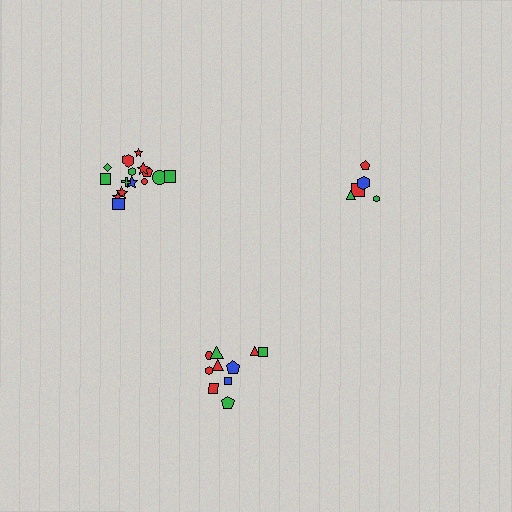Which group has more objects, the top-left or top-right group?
The top-left group.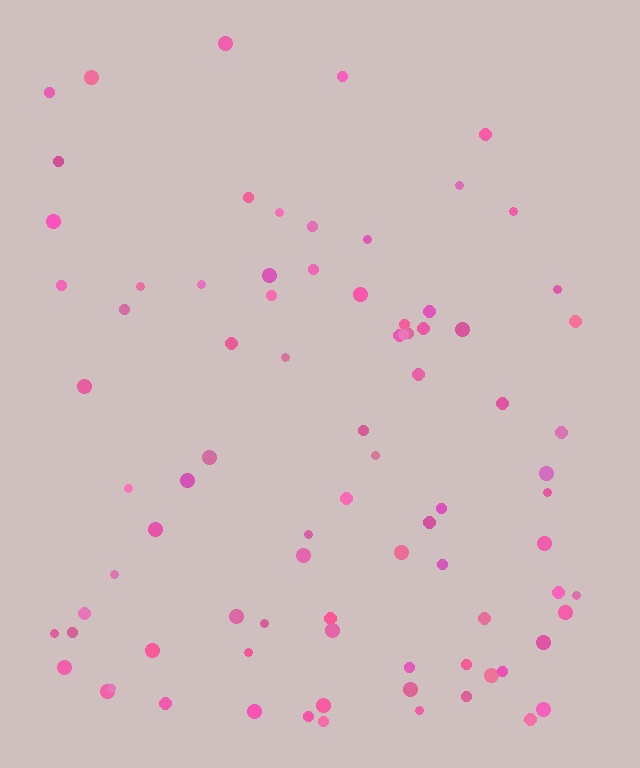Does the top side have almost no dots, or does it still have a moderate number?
Still a moderate number, just noticeably fewer than the bottom.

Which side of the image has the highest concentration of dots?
The bottom.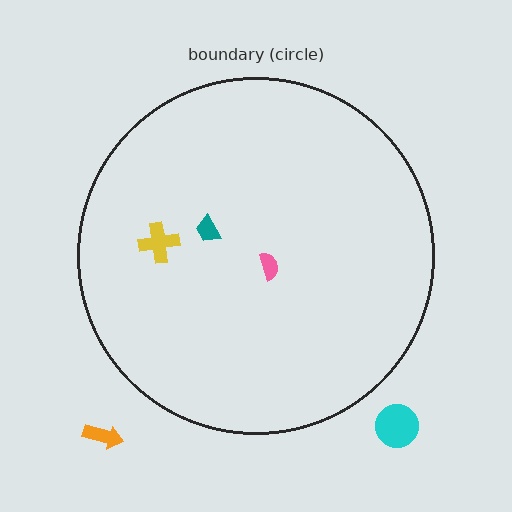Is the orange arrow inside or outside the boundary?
Outside.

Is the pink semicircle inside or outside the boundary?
Inside.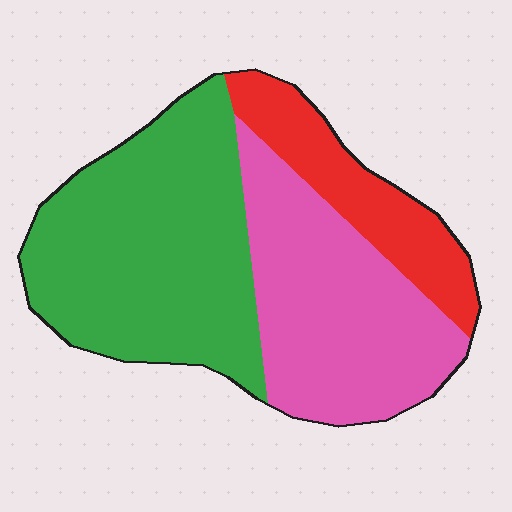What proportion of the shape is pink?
Pink takes up between a third and a half of the shape.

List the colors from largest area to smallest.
From largest to smallest: green, pink, red.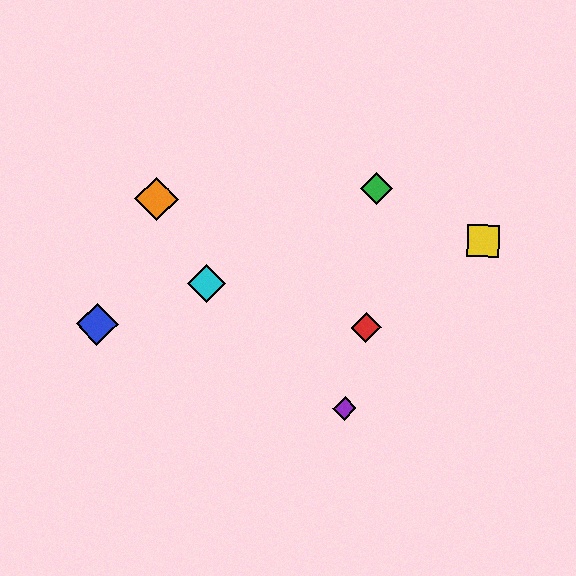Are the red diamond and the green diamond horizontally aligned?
No, the red diamond is at y≈328 and the green diamond is at y≈189.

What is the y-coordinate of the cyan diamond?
The cyan diamond is at y≈284.